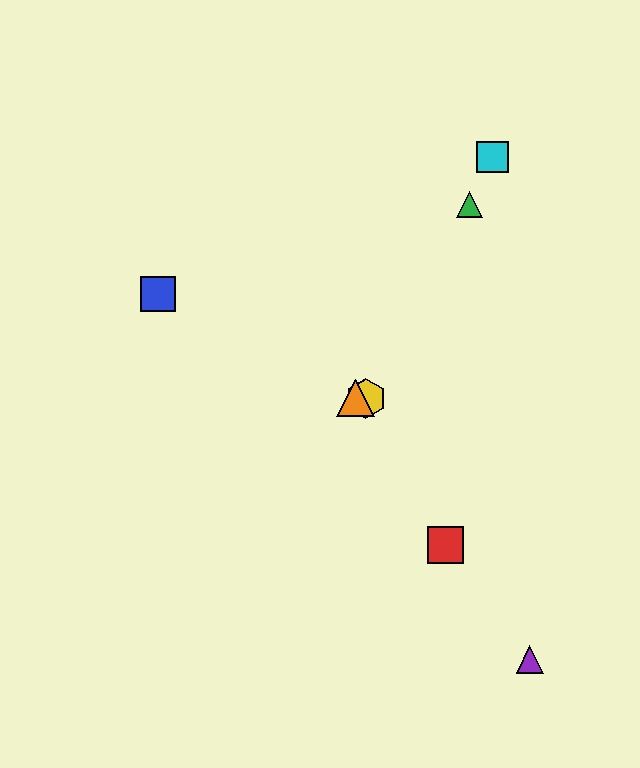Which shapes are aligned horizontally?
The yellow hexagon, the orange triangle are aligned horizontally.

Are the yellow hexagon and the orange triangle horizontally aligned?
Yes, both are at y≈398.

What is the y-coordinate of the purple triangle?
The purple triangle is at y≈660.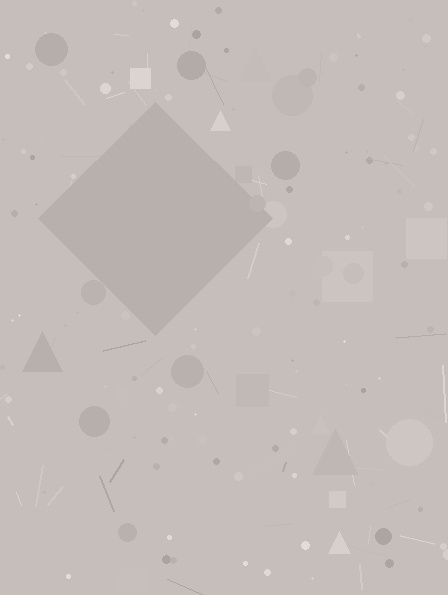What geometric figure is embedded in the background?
A diamond is embedded in the background.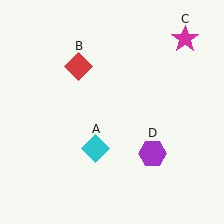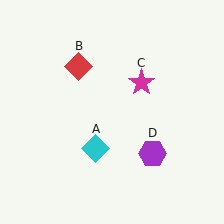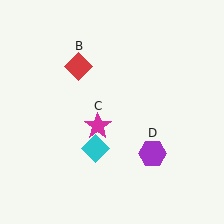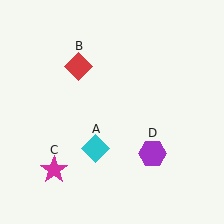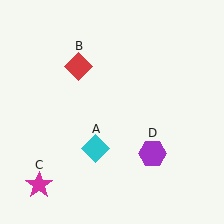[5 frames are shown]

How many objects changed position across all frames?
1 object changed position: magenta star (object C).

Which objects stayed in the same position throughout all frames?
Cyan diamond (object A) and red diamond (object B) and purple hexagon (object D) remained stationary.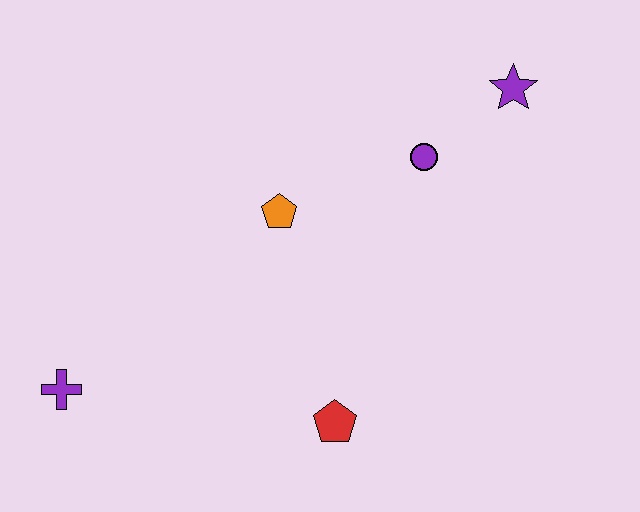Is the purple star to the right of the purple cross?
Yes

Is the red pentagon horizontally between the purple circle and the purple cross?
Yes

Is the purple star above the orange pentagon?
Yes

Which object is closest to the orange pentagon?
The purple circle is closest to the orange pentagon.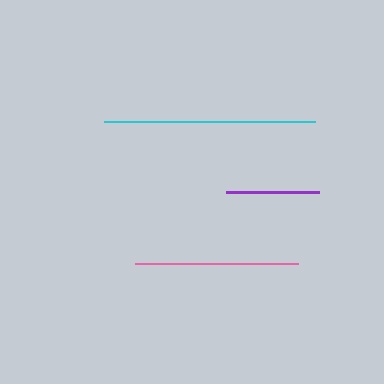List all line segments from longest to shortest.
From longest to shortest: cyan, pink, purple.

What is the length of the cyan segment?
The cyan segment is approximately 211 pixels long.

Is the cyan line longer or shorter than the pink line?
The cyan line is longer than the pink line.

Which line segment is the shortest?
The purple line is the shortest at approximately 92 pixels.